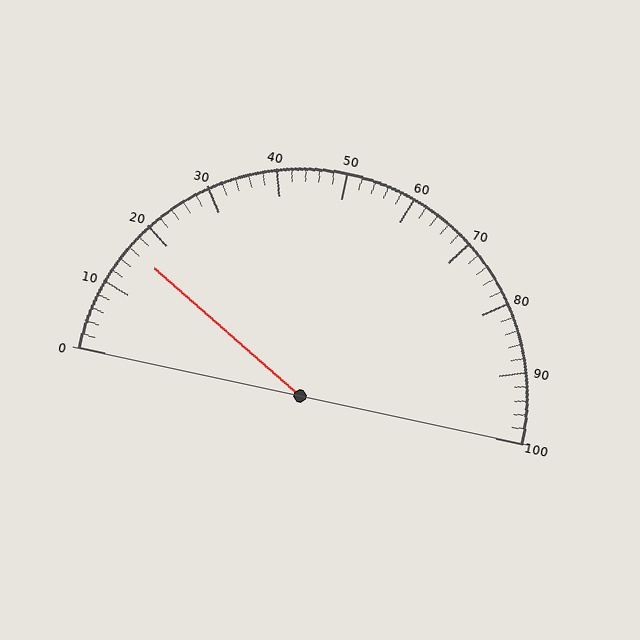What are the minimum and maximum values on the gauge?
The gauge ranges from 0 to 100.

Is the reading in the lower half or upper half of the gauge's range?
The reading is in the lower half of the range (0 to 100).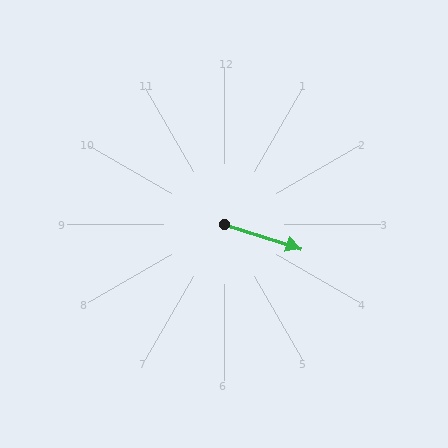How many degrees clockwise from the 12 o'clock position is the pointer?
Approximately 108 degrees.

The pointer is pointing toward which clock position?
Roughly 4 o'clock.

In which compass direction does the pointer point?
East.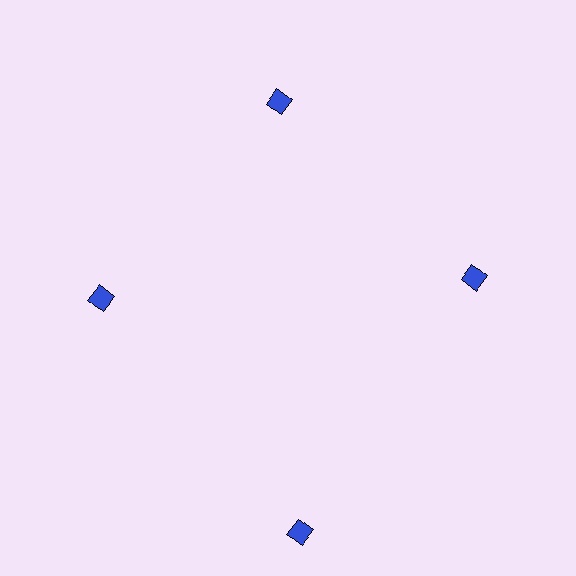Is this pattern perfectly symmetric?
No. The 4 blue diamonds are arranged in a ring, but one element near the 6 o'clock position is pushed outward from the center, breaking the 4-fold rotational symmetry.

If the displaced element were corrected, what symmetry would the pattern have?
It would have 4-fold rotational symmetry — the pattern would map onto itself every 90 degrees.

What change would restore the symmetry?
The symmetry would be restored by moving it inward, back onto the ring so that all 4 diamonds sit at equal angles and equal distance from the center.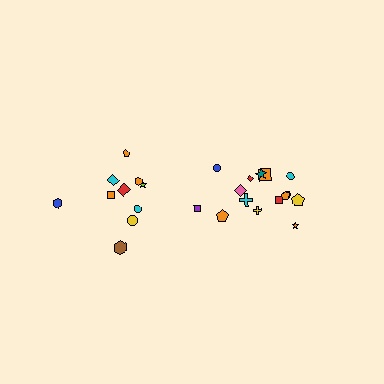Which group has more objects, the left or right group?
The right group.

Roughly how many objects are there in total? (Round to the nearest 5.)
Roughly 25 objects in total.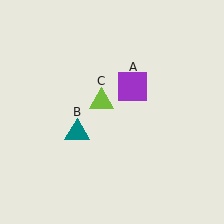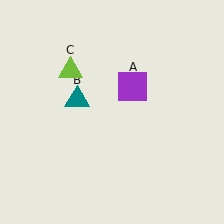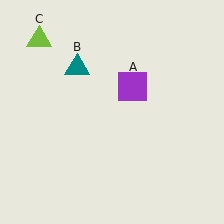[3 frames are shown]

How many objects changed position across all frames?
2 objects changed position: teal triangle (object B), lime triangle (object C).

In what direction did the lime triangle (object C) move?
The lime triangle (object C) moved up and to the left.